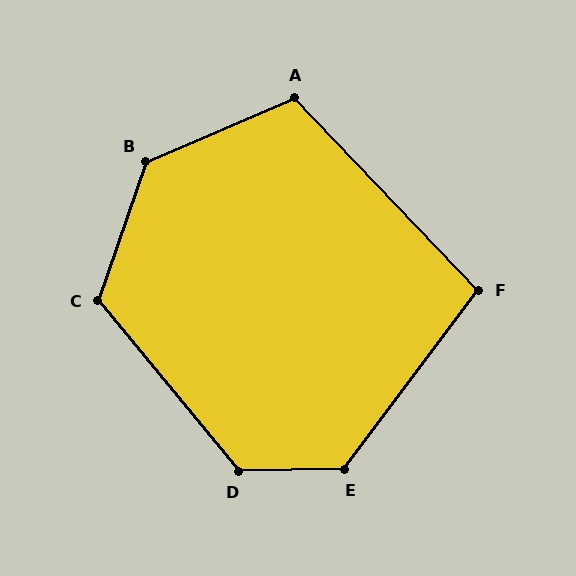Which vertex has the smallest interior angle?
F, at approximately 100 degrees.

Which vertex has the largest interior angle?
B, at approximately 132 degrees.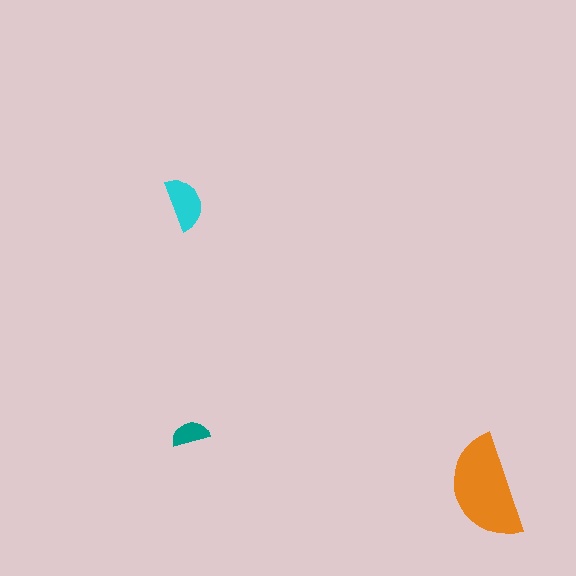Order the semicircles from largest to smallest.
the orange one, the cyan one, the teal one.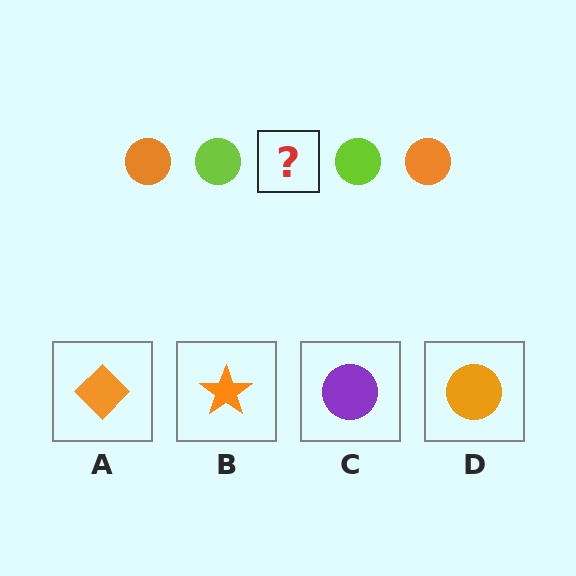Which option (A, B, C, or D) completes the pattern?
D.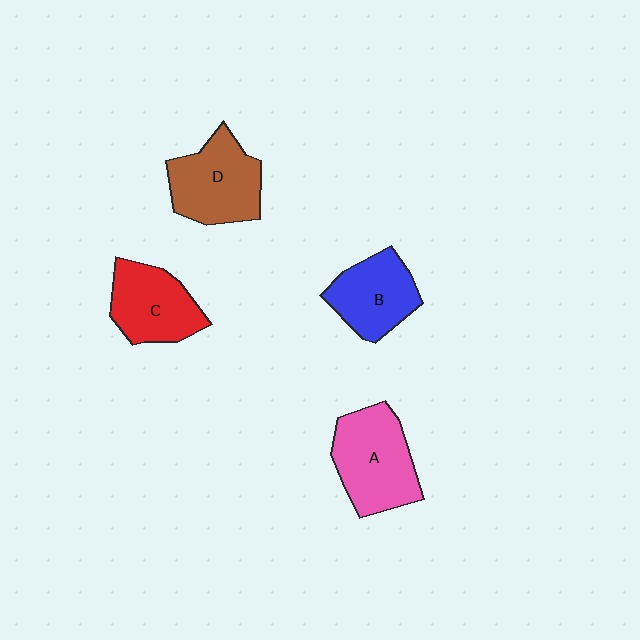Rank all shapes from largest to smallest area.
From largest to smallest: A (pink), D (brown), C (red), B (blue).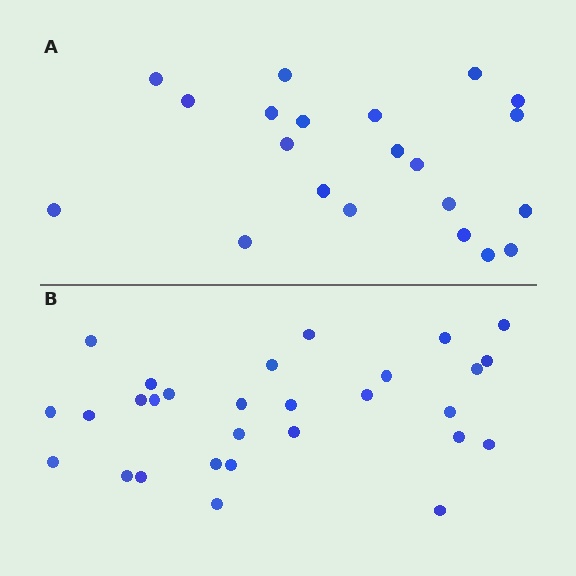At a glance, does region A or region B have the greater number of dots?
Region B (the bottom region) has more dots.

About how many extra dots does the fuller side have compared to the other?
Region B has roughly 8 or so more dots than region A.